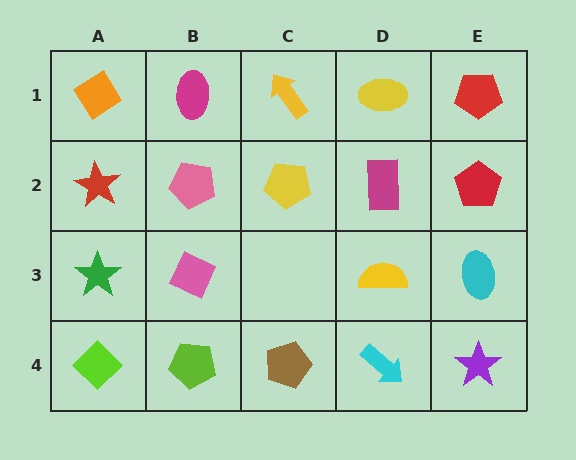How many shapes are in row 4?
5 shapes.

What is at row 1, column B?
A magenta ellipse.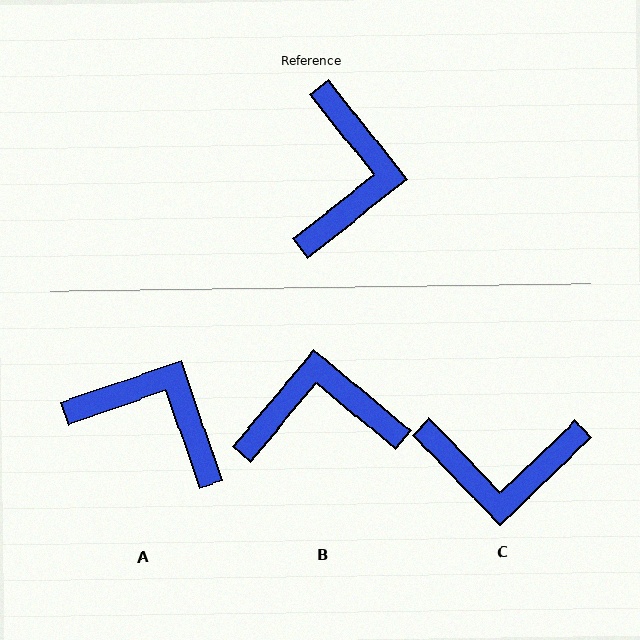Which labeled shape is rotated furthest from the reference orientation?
B, about 102 degrees away.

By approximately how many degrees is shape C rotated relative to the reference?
Approximately 84 degrees clockwise.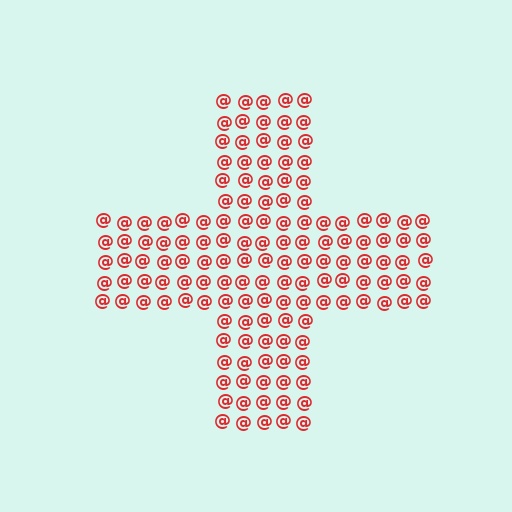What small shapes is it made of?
It is made of small at signs.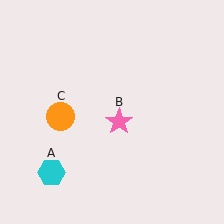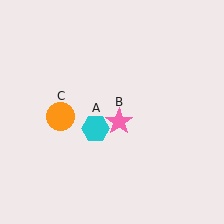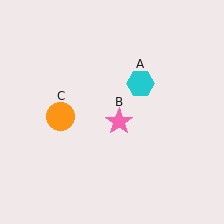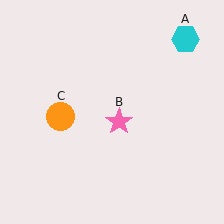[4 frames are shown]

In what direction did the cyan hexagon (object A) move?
The cyan hexagon (object A) moved up and to the right.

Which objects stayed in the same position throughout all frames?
Pink star (object B) and orange circle (object C) remained stationary.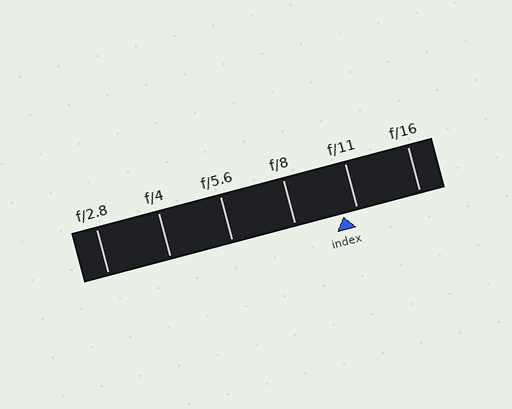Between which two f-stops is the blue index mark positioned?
The index mark is between f/8 and f/11.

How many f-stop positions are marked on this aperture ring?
There are 6 f-stop positions marked.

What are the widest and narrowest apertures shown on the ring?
The widest aperture shown is f/2.8 and the narrowest is f/16.